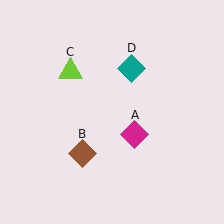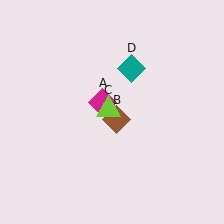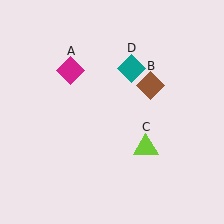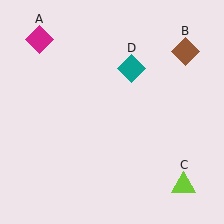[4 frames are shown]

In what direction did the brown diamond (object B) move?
The brown diamond (object B) moved up and to the right.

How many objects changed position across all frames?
3 objects changed position: magenta diamond (object A), brown diamond (object B), lime triangle (object C).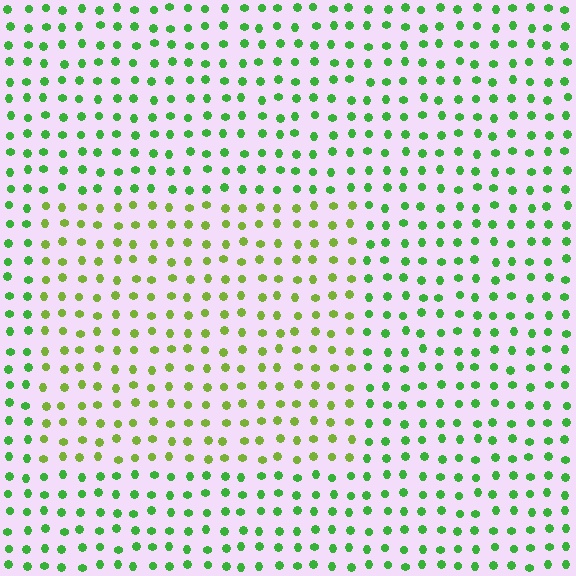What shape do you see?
I see a rectangle.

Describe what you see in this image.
The image is filled with small green elements in a uniform arrangement. A rectangle-shaped region is visible where the elements are tinted to a slightly different hue, forming a subtle color boundary.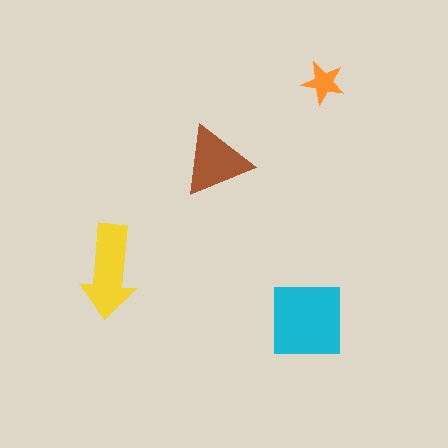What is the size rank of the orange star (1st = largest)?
4th.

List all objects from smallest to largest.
The orange star, the brown triangle, the yellow arrow, the cyan square.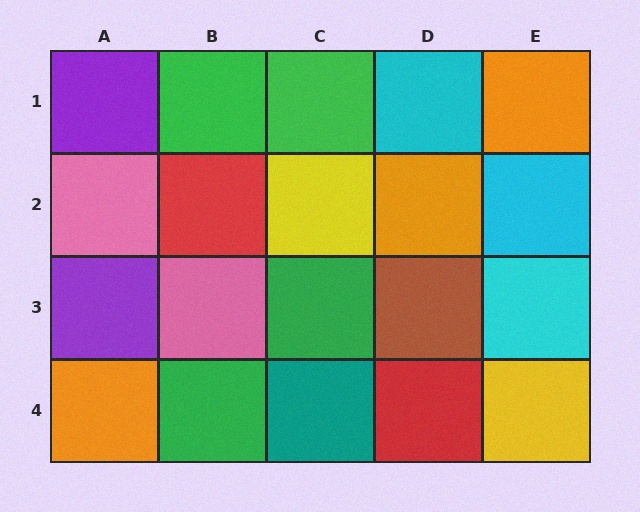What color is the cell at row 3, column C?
Green.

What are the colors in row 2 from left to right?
Pink, red, yellow, orange, cyan.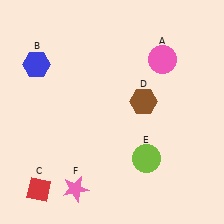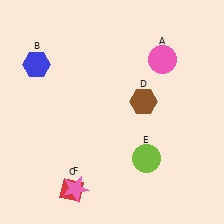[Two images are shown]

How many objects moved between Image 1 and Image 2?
1 object moved between the two images.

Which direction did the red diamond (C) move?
The red diamond (C) moved right.